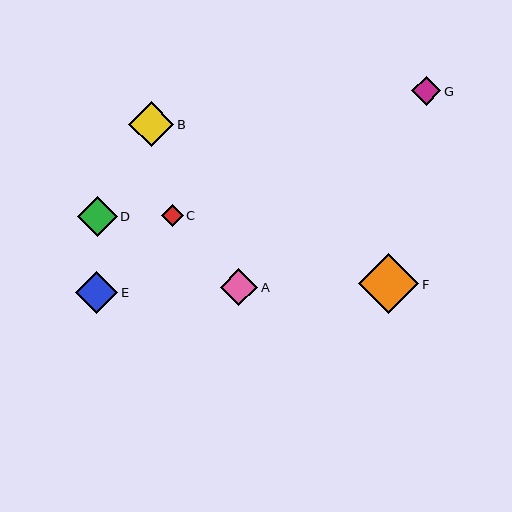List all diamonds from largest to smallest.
From largest to smallest: F, B, E, D, A, G, C.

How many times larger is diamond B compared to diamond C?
Diamond B is approximately 2.1 times the size of diamond C.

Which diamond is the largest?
Diamond F is the largest with a size of approximately 61 pixels.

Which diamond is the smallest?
Diamond C is the smallest with a size of approximately 22 pixels.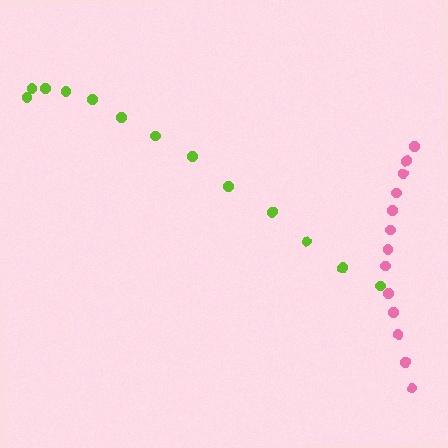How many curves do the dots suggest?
There are 2 distinct paths.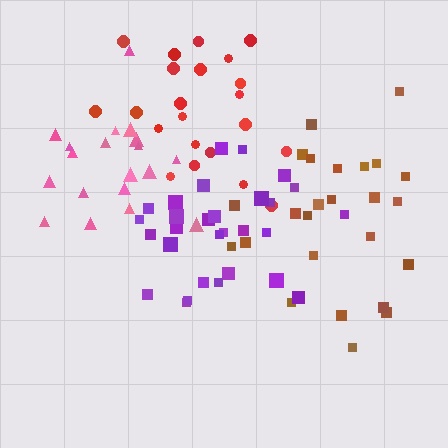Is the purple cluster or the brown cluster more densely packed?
Purple.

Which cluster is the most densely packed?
Purple.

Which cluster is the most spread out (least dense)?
Brown.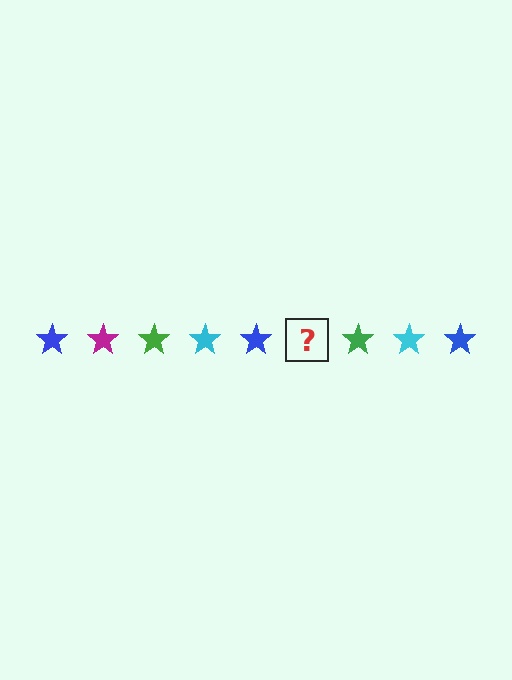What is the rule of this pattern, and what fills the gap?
The rule is that the pattern cycles through blue, magenta, green, cyan stars. The gap should be filled with a magenta star.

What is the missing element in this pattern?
The missing element is a magenta star.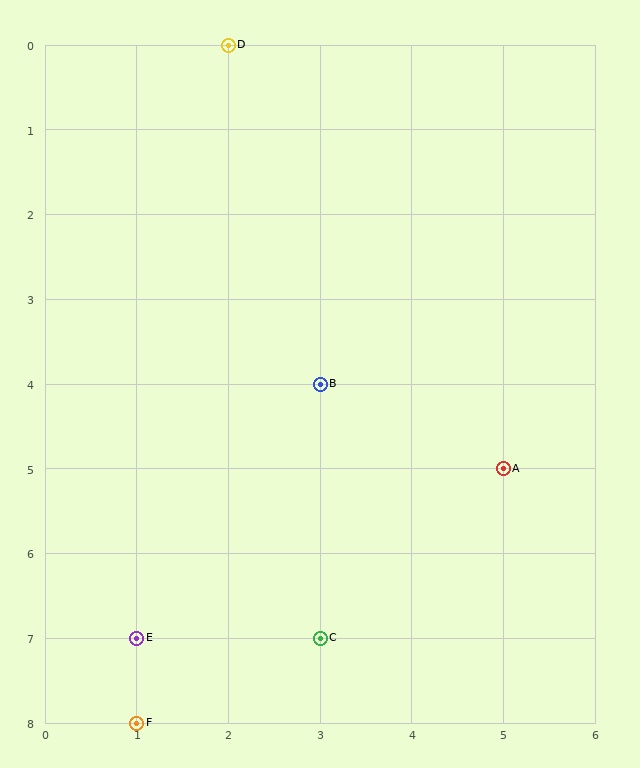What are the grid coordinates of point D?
Point D is at grid coordinates (2, 0).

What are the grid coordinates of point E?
Point E is at grid coordinates (1, 7).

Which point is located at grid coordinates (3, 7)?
Point C is at (3, 7).